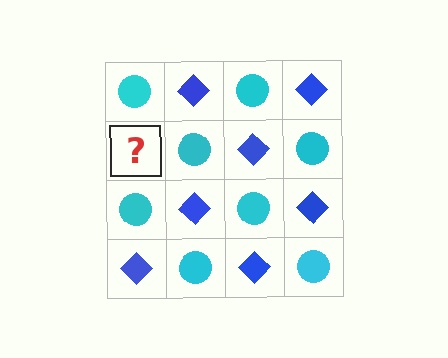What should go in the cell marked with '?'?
The missing cell should contain a blue diamond.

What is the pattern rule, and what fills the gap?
The rule is that it alternates cyan circle and blue diamond in a checkerboard pattern. The gap should be filled with a blue diamond.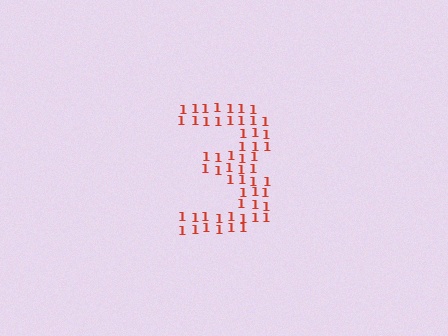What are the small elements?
The small elements are digit 1's.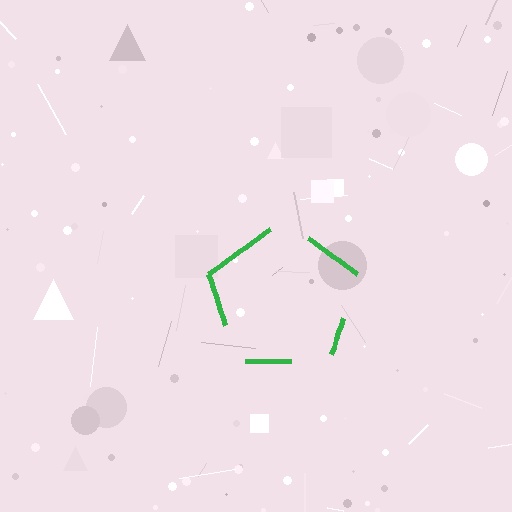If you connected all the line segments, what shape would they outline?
They would outline a pentagon.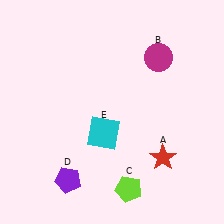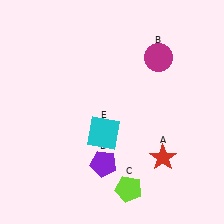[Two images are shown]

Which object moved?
The purple pentagon (D) moved right.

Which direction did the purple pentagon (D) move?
The purple pentagon (D) moved right.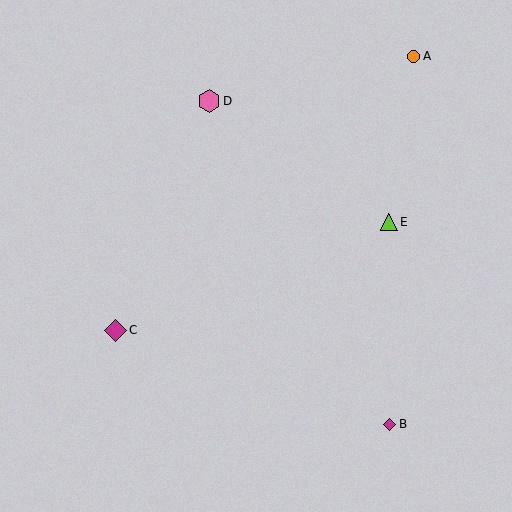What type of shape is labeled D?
Shape D is a pink hexagon.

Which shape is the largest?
The pink hexagon (labeled D) is the largest.